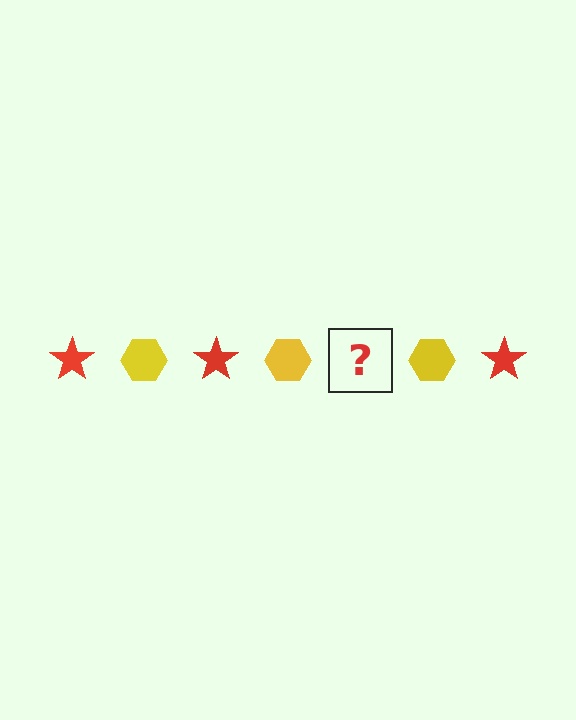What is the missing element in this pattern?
The missing element is a red star.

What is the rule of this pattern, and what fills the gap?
The rule is that the pattern alternates between red star and yellow hexagon. The gap should be filled with a red star.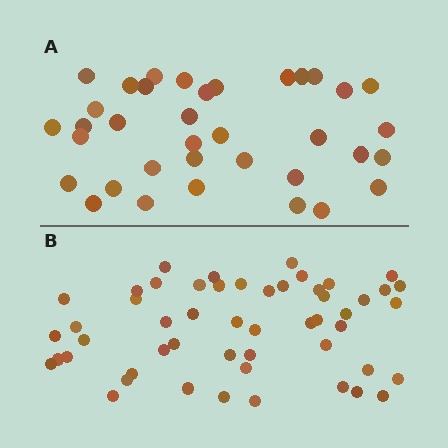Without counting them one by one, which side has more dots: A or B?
Region B (the bottom region) has more dots.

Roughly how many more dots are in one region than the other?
Region B has approximately 15 more dots than region A.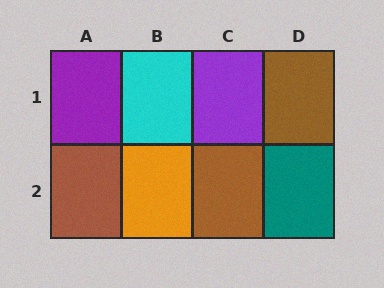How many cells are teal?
1 cell is teal.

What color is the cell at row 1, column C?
Purple.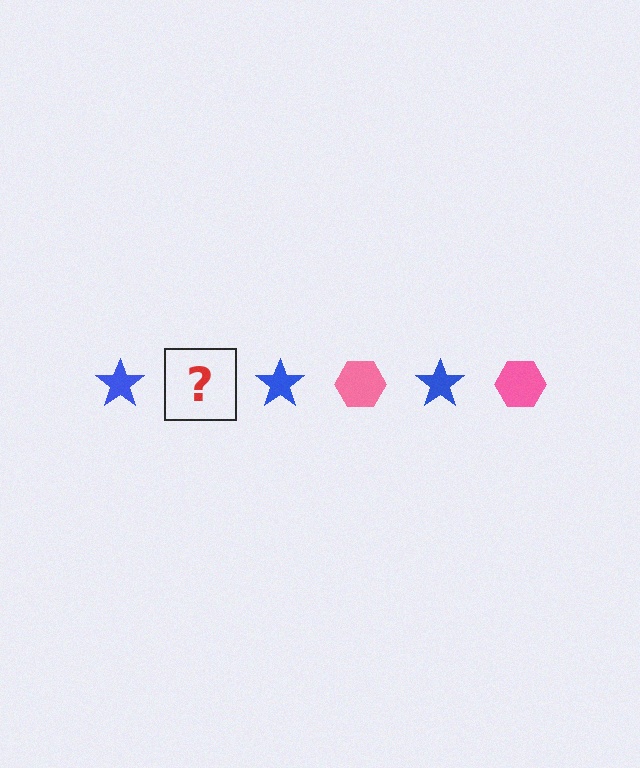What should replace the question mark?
The question mark should be replaced with a pink hexagon.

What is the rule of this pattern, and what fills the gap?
The rule is that the pattern alternates between blue star and pink hexagon. The gap should be filled with a pink hexagon.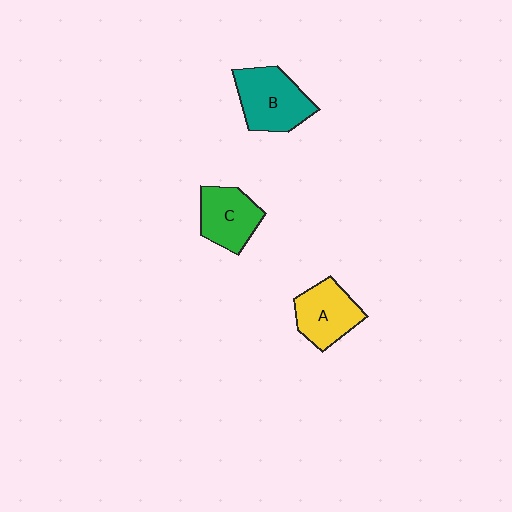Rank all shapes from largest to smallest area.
From largest to smallest: B (teal), A (yellow), C (green).